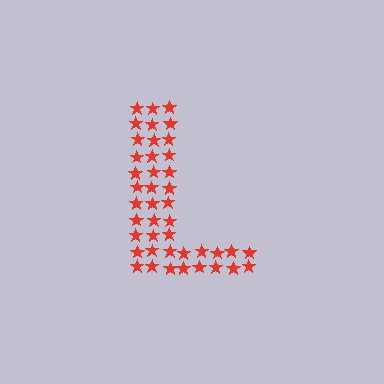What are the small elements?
The small elements are stars.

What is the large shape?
The large shape is the letter L.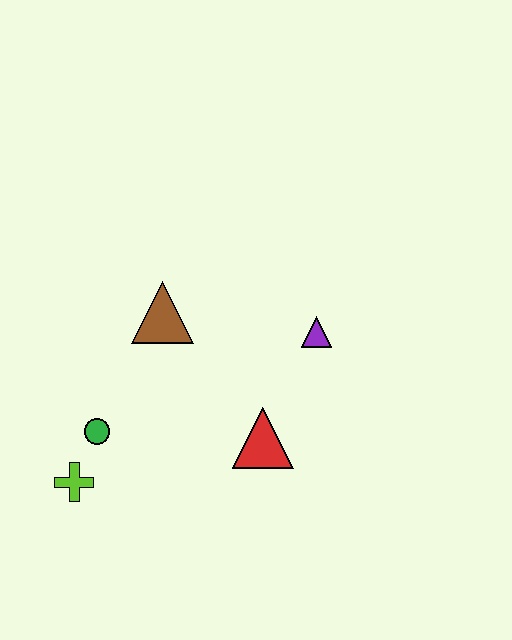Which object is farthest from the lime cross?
The purple triangle is farthest from the lime cross.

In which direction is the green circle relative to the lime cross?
The green circle is above the lime cross.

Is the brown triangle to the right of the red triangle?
No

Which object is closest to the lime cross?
The green circle is closest to the lime cross.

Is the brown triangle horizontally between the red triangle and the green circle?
Yes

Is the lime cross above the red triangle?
No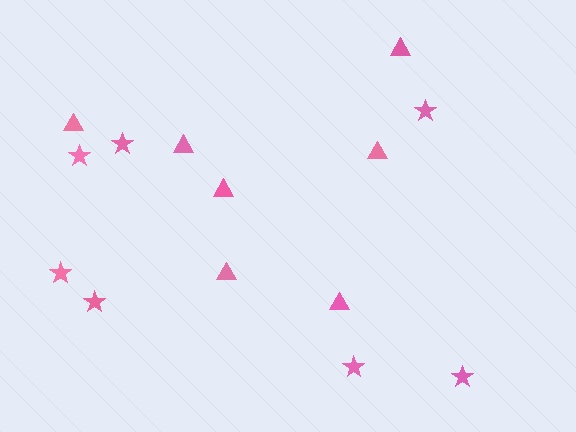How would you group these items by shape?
There are 2 groups: one group of triangles (7) and one group of stars (7).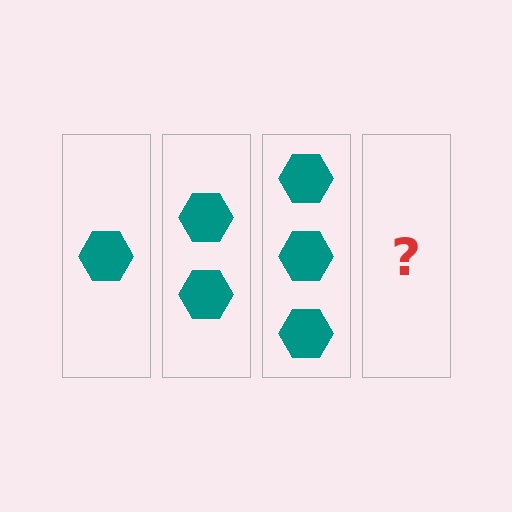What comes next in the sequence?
The next element should be 4 hexagons.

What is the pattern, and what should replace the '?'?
The pattern is that each step adds one more hexagon. The '?' should be 4 hexagons.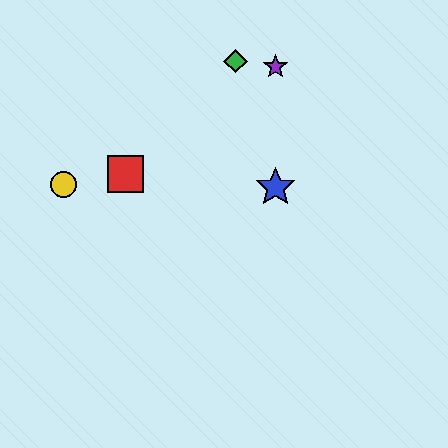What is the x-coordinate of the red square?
The red square is at x≈126.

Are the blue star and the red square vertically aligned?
No, the blue star is at x≈275 and the red square is at x≈126.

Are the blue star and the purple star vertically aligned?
Yes, both are at x≈275.